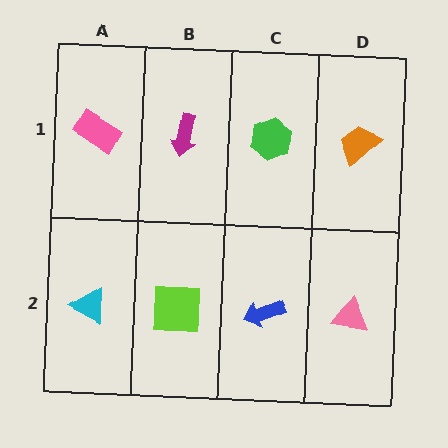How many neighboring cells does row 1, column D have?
2.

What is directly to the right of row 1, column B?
A green hexagon.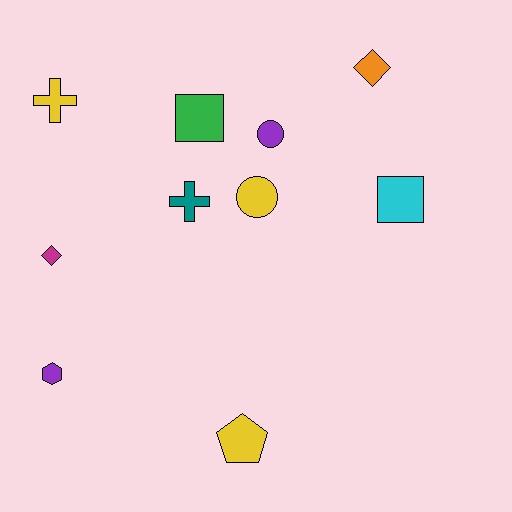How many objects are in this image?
There are 10 objects.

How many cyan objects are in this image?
There is 1 cyan object.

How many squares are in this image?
There are 2 squares.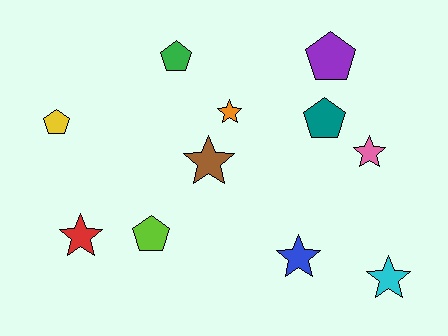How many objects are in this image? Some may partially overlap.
There are 11 objects.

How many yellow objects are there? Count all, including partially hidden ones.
There is 1 yellow object.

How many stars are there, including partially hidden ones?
There are 6 stars.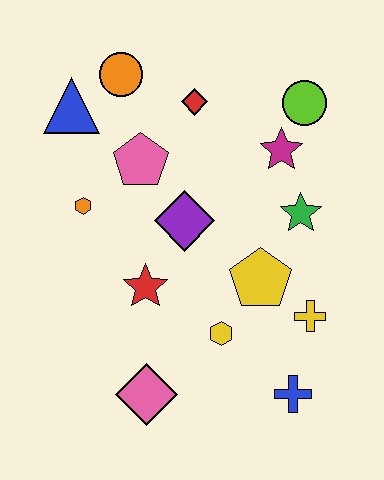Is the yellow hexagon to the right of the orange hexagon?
Yes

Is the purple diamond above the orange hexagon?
No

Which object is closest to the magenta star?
The lime circle is closest to the magenta star.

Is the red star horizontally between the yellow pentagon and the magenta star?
No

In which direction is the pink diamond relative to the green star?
The pink diamond is below the green star.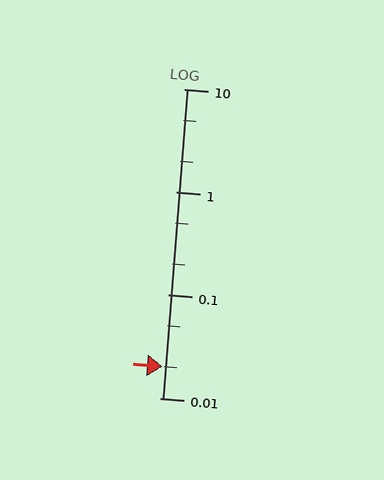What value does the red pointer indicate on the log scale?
The pointer indicates approximately 0.02.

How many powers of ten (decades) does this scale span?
The scale spans 3 decades, from 0.01 to 10.